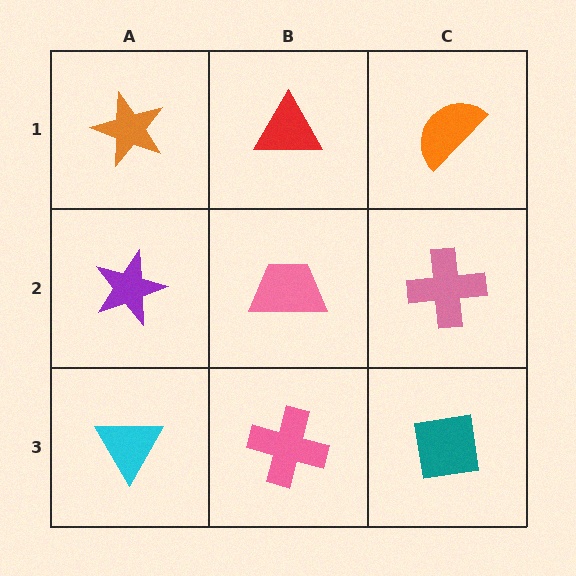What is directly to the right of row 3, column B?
A teal square.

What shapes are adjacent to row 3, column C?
A pink cross (row 2, column C), a pink cross (row 3, column B).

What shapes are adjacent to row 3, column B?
A pink trapezoid (row 2, column B), a cyan triangle (row 3, column A), a teal square (row 3, column C).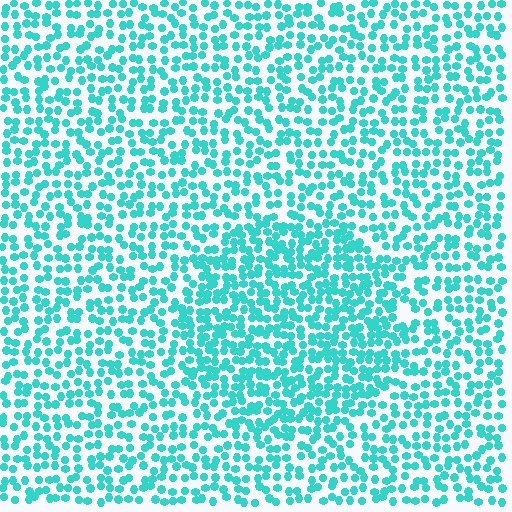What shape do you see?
I see a circle.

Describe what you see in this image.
The image contains small cyan elements arranged at two different densities. A circle-shaped region is visible where the elements are more densely packed than the surrounding area.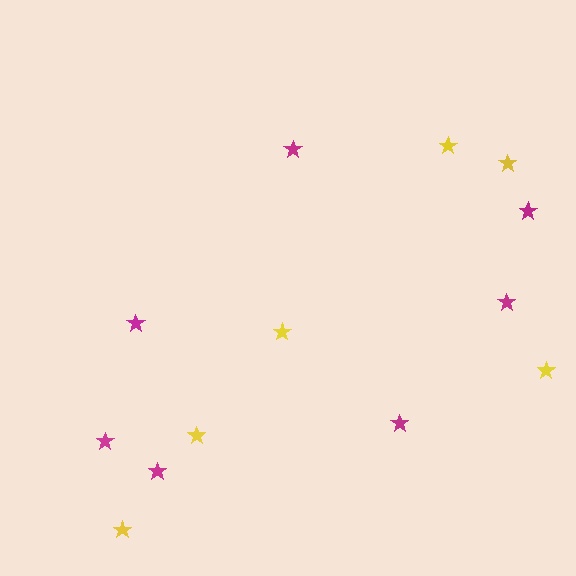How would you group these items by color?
There are 2 groups: one group of yellow stars (6) and one group of magenta stars (7).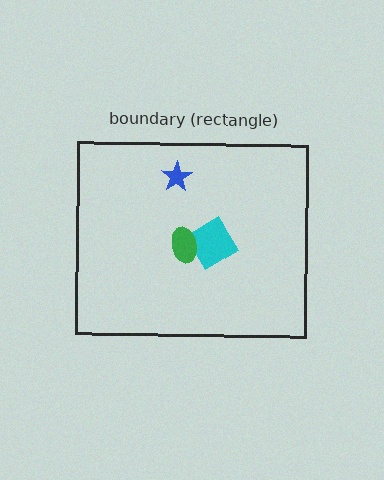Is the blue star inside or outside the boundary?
Inside.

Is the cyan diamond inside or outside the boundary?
Inside.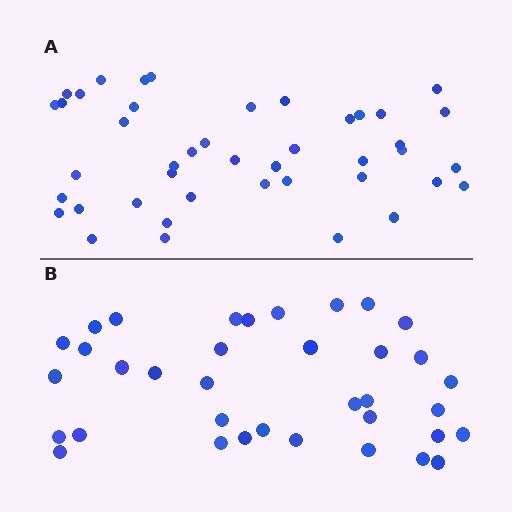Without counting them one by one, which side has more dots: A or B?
Region A (the top region) has more dots.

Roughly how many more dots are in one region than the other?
Region A has roughly 8 or so more dots than region B.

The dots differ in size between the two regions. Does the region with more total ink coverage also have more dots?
No. Region B has more total ink coverage because its dots are larger, but region A actually contains more individual dots. Total area can be misleading — the number of items is what matters here.